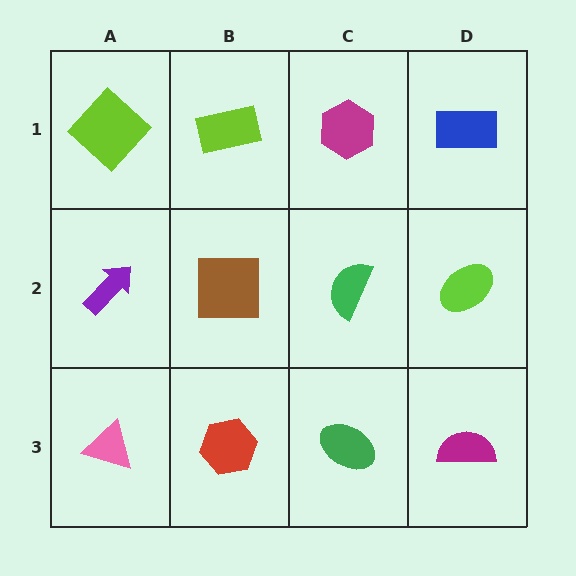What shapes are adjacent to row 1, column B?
A brown square (row 2, column B), a lime diamond (row 1, column A), a magenta hexagon (row 1, column C).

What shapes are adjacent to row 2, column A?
A lime diamond (row 1, column A), a pink triangle (row 3, column A), a brown square (row 2, column B).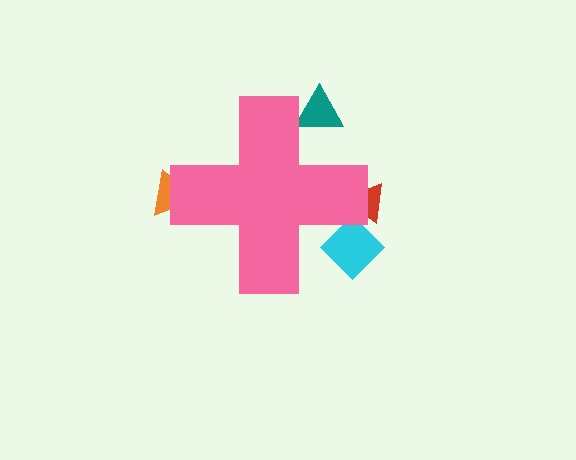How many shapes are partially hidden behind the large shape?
4 shapes are partially hidden.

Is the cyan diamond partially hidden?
Yes, the cyan diamond is partially hidden behind the pink cross.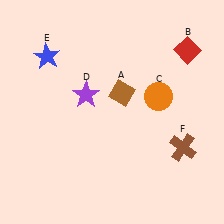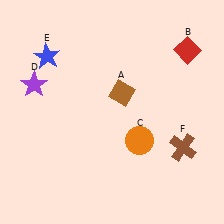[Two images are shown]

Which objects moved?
The objects that moved are: the orange circle (C), the purple star (D).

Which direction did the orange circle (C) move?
The orange circle (C) moved down.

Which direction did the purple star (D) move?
The purple star (D) moved left.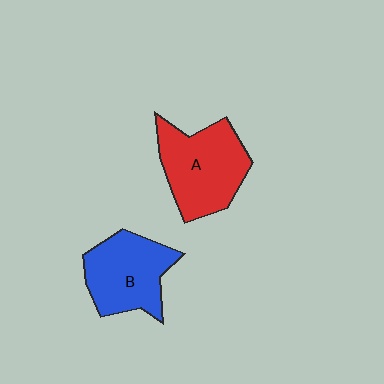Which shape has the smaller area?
Shape B (blue).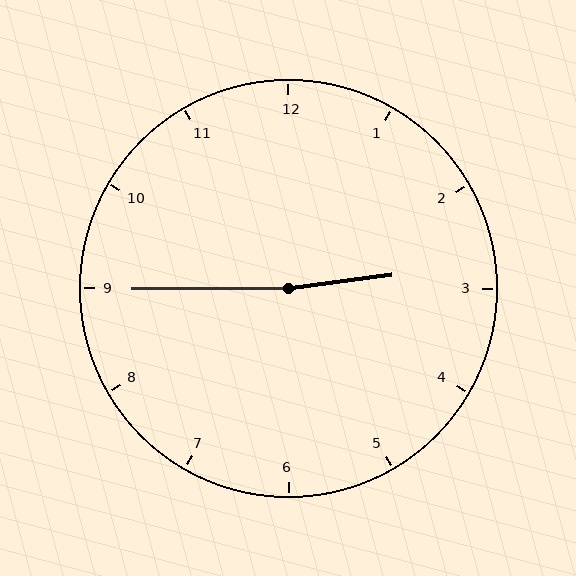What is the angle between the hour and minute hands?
Approximately 172 degrees.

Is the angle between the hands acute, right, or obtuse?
It is obtuse.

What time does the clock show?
2:45.